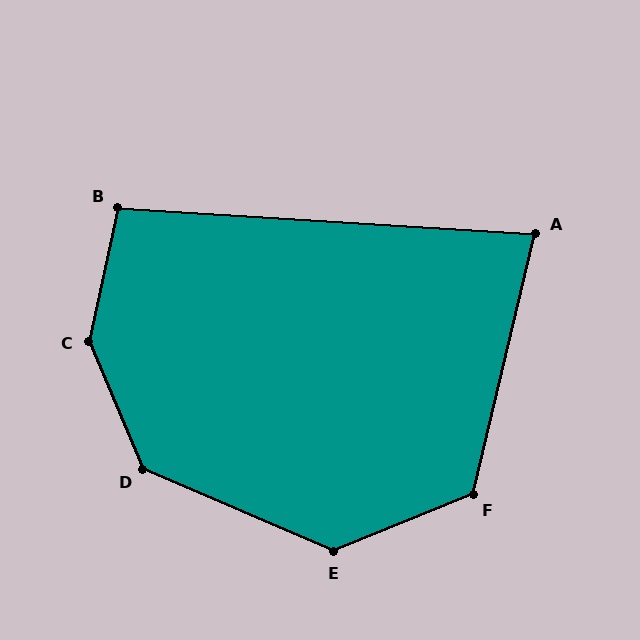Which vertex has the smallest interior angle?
A, at approximately 80 degrees.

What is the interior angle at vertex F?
Approximately 126 degrees (obtuse).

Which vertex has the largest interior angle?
C, at approximately 146 degrees.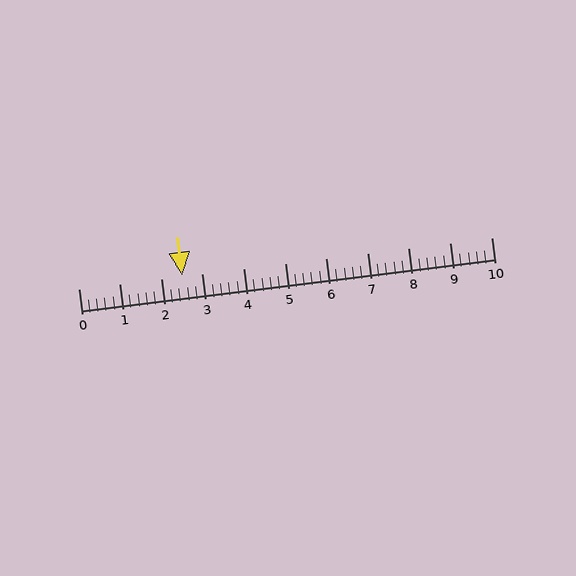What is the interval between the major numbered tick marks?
The major tick marks are spaced 1 units apart.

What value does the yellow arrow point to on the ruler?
The yellow arrow points to approximately 2.5.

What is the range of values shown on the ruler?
The ruler shows values from 0 to 10.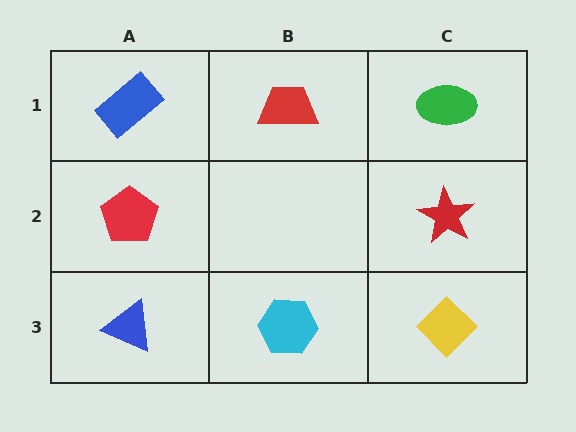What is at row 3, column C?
A yellow diamond.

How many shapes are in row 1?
3 shapes.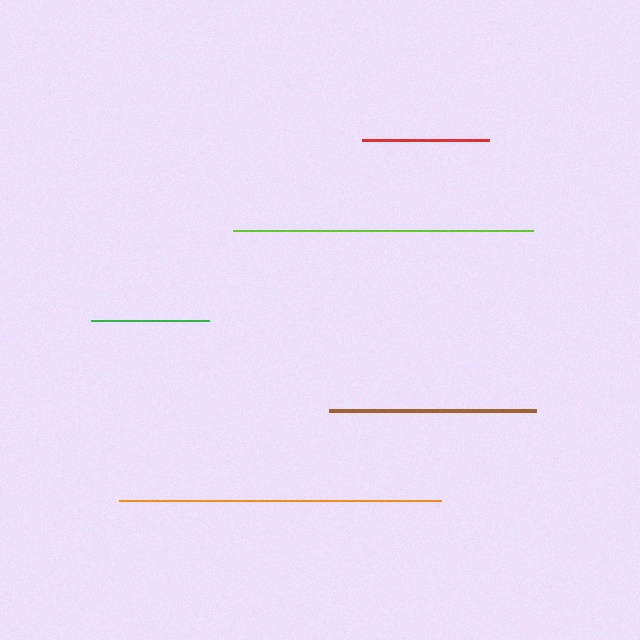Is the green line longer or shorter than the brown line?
The brown line is longer than the green line.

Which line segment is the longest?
The orange line is the longest at approximately 322 pixels.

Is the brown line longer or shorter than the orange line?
The orange line is longer than the brown line.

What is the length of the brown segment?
The brown segment is approximately 207 pixels long.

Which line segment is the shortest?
The green line is the shortest at approximately 118 pixels.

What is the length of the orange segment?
The orange segment is approximately 322 pixels long.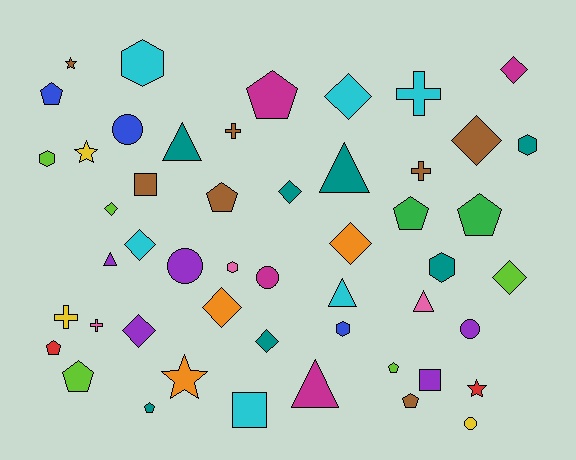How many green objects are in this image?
There are 2 green objects.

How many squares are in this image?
There are 3 squares.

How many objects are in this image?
There are 50 objects.